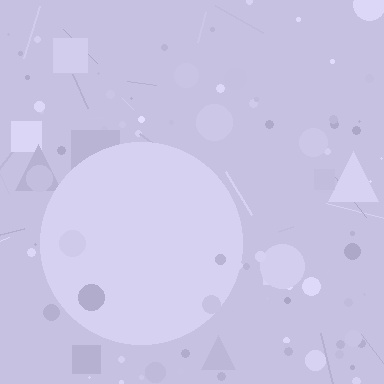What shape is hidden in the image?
A circle is hidden in the image.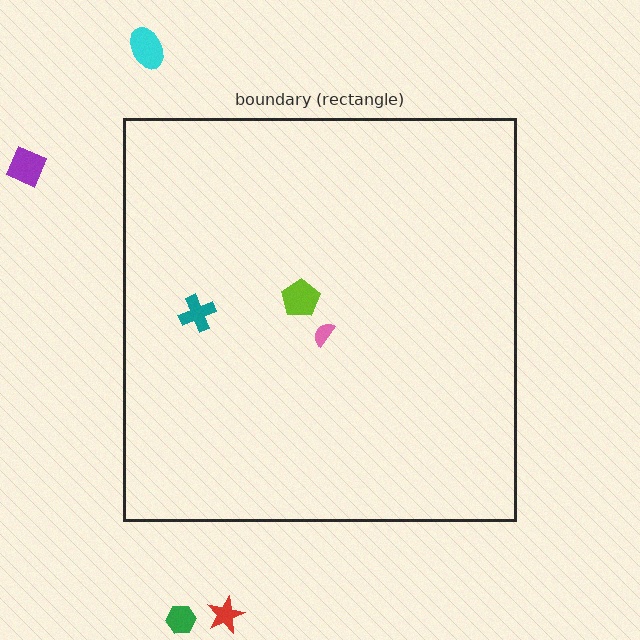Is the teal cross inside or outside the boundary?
Inside.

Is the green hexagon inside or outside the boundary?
Outside.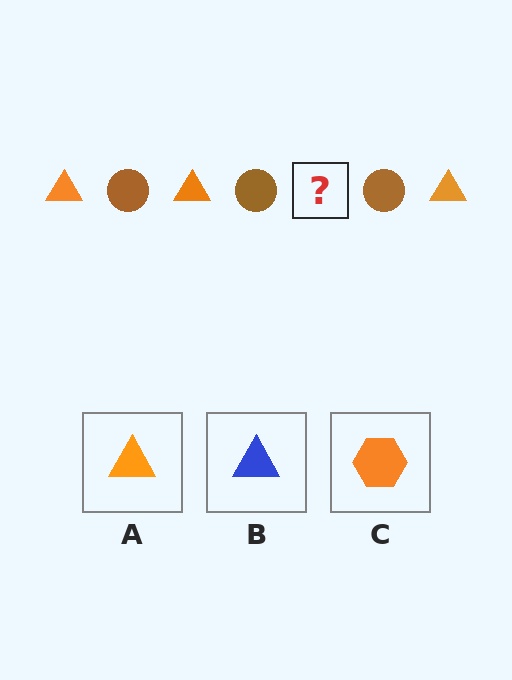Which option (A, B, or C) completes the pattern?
A.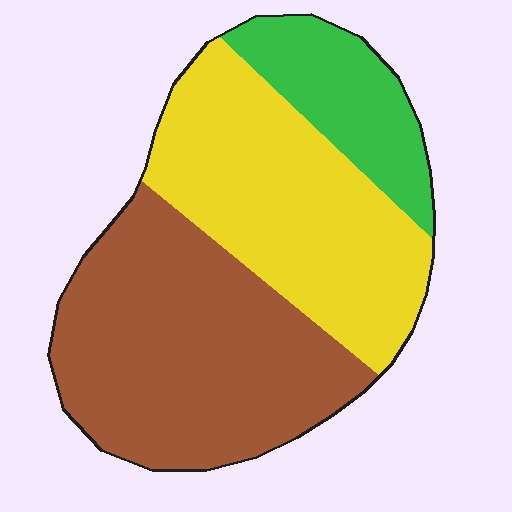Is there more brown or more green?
Brown.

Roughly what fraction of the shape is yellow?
Yellow takes up about three eighths (3/8) of the shape.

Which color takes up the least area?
Green, at roughly 15%.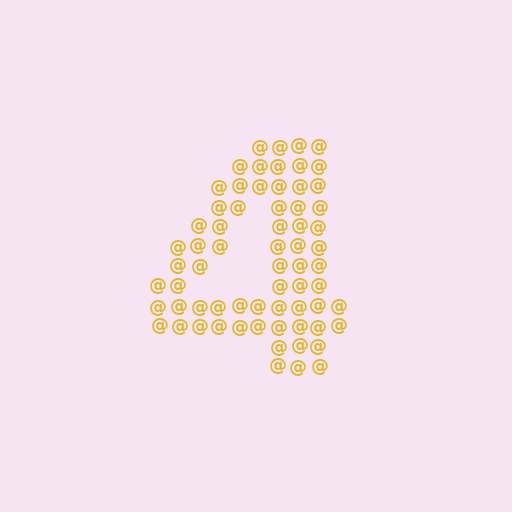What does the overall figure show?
The overall figure shows the digit 4.